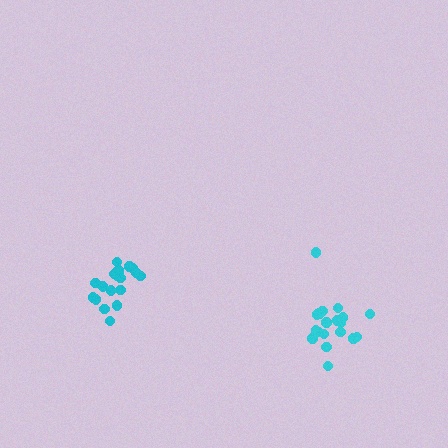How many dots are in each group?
Group 1: 19 dots, Group 2: 19 dots (38 total).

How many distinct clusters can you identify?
There are 2 distinct clusters.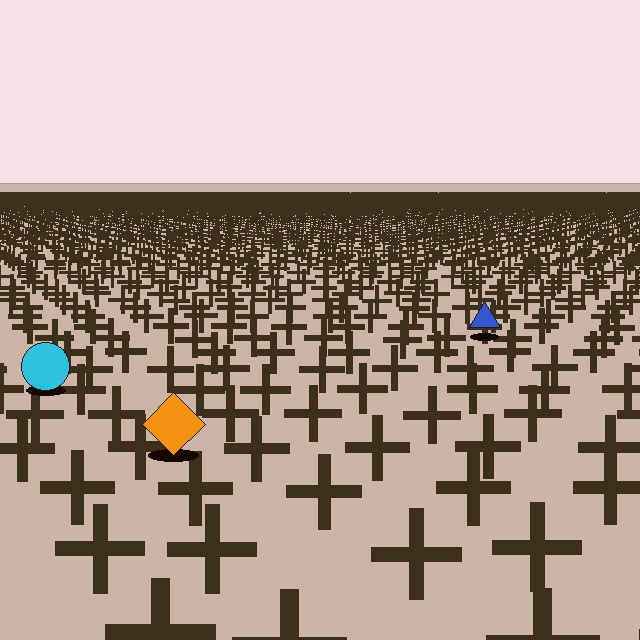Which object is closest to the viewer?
The orange diamond is closest. The texture marks near it are larger and more spread out.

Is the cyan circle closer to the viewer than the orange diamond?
No. The orange diamond is closer — you can tell from the texture gradient: the ground texture is coarser near it.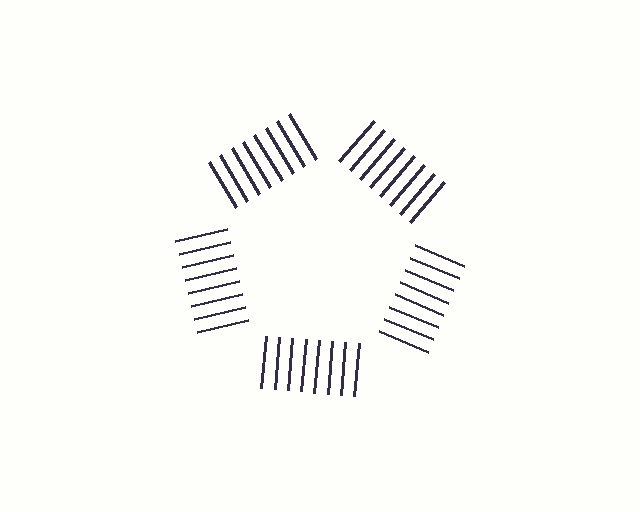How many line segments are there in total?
40 — 8 along each of the 5 edges.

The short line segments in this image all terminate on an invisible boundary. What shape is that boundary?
An illusory pentagon — the line segments terminate on its edges but no continuous stroke is drawn.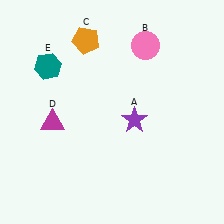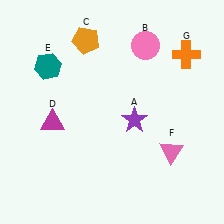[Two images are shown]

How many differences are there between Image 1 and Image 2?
There are 2 differences between the two images.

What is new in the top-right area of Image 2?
An orange cross (G) was added in the top-right area of Image 2.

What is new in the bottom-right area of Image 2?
A pink triangle (F) was added in the bottom-right area of Image 2.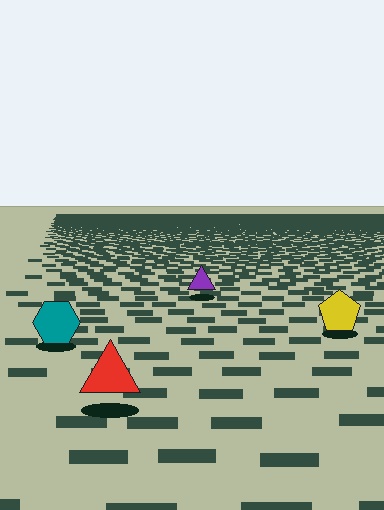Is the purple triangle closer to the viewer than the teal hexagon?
No. The teal hexagon is closer — you can tell from the texture gradient: the ground texture is coarser near it.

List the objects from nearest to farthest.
From nearest to farthest: the red triangle, the teal hexagon, the yellow pentagon, the purple triangle.